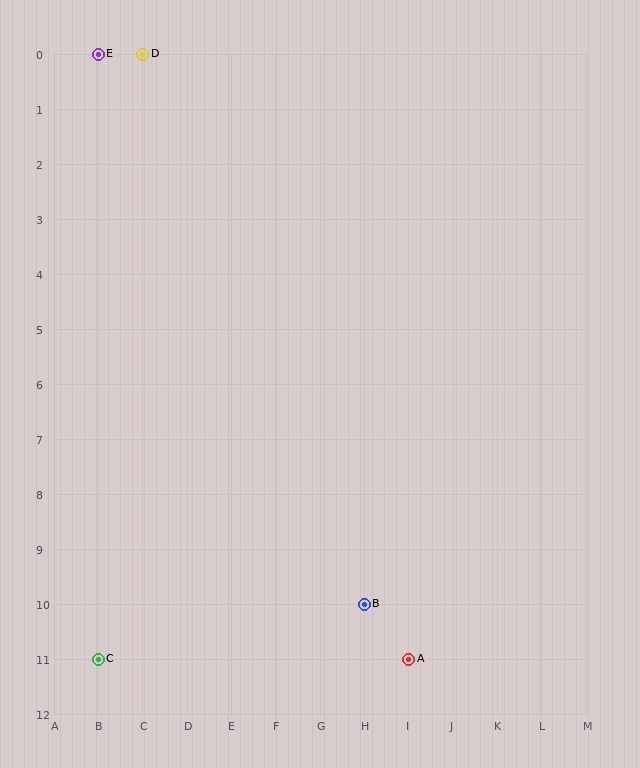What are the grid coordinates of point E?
Point E is at grid coordinates (B, 0).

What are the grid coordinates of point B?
Point B is at grid coordinates (H, 10).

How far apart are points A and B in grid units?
Points A and B are 1 column and 1 row apart (about 1.4 grid units diagonally).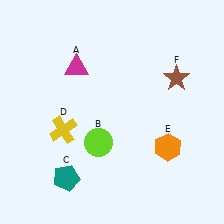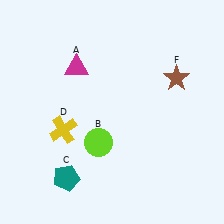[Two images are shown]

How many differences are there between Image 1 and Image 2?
There is 1 difference between the two images.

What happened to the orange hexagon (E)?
The orange hexagon (E) was removed in Image 2. It was in the bottom-right area of Image 1.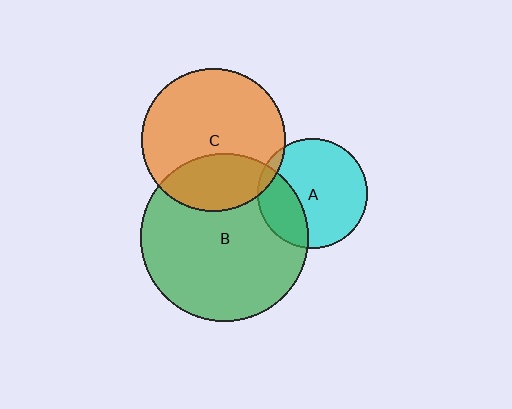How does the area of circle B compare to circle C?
Approximately 1.4 times.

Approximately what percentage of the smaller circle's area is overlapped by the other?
Approximately 30%.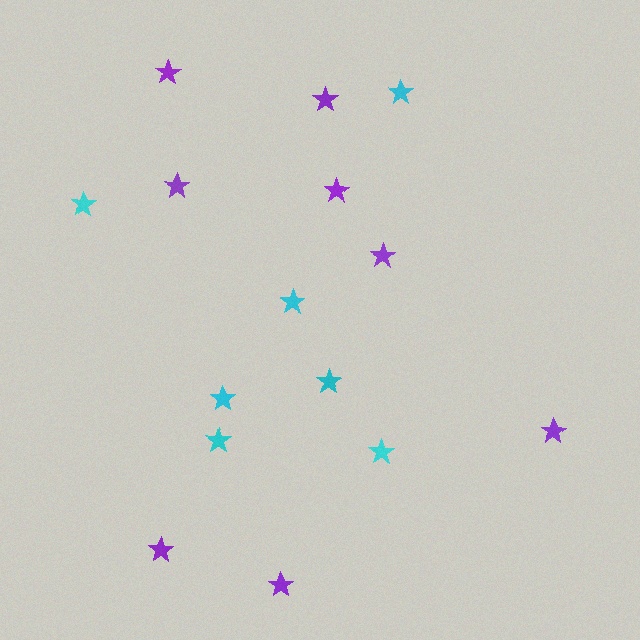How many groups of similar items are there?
There are 2 groups: one group of purple stars (8) and one group of cyan stars (7).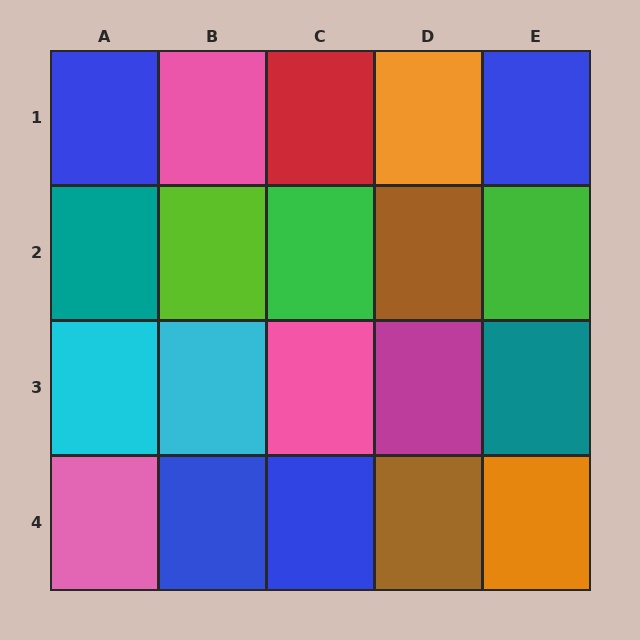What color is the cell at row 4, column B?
Blue.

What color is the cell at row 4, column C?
Blue.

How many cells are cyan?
2 cells are cyan.